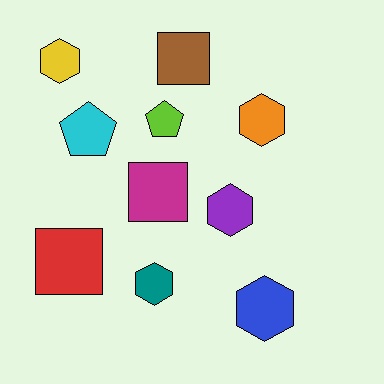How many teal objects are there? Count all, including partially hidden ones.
There is 1 teal object.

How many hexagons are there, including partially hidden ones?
There are 5 hexagons.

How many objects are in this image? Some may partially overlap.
There are 10 objects.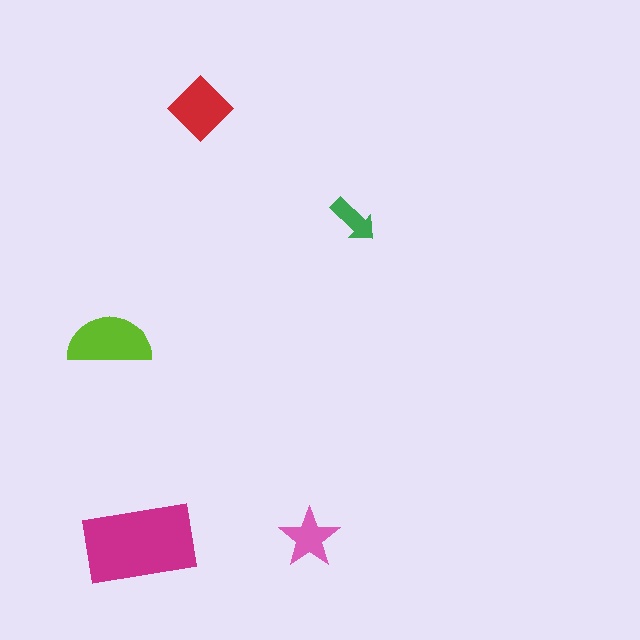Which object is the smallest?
The green arrow.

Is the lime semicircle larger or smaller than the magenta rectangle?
Smaller.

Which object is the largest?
The magenta rectangle.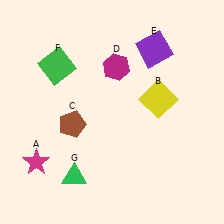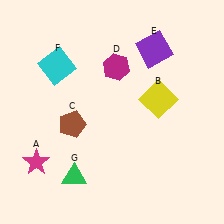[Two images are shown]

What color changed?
The square (F) changed from green in Image 1 to cyan in Image 2.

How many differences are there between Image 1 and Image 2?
There is 1 difference between the two images.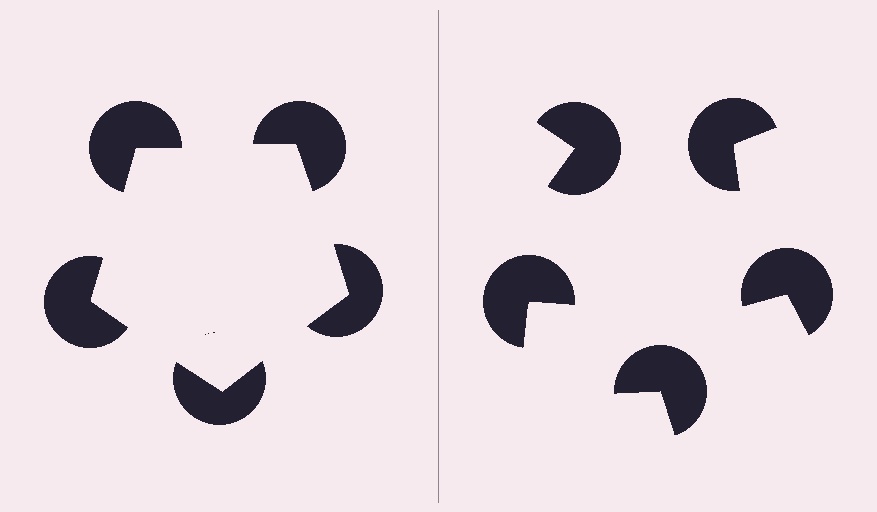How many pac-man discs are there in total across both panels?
10 — 5 on each side.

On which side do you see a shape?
An illusory pentagon appears on the left side. On the right side the wedge cuts are rotated, so no coherent shape forms.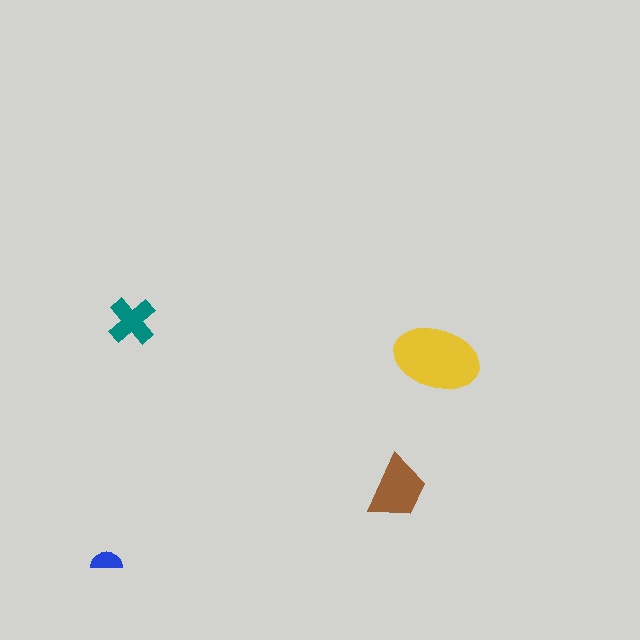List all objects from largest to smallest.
The yellow ellipse, the brown trapezoid, the teal cross, the blue semicircle.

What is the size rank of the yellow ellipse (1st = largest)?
1st.